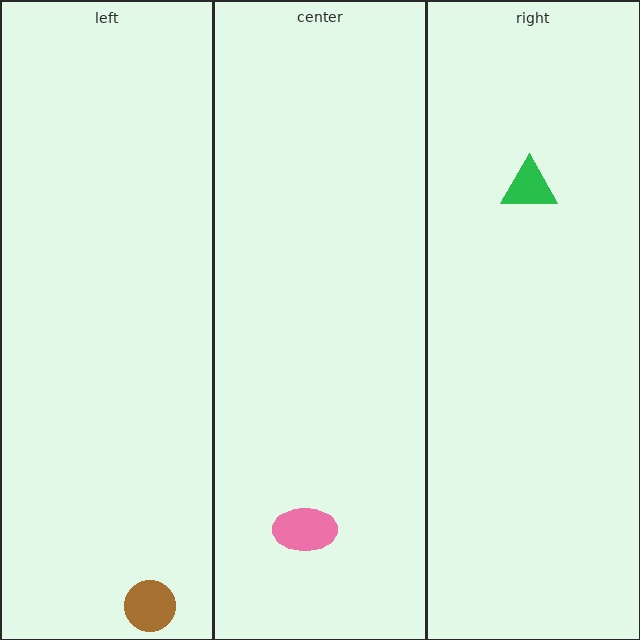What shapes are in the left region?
The brown circle.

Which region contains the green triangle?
The right region.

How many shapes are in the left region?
1.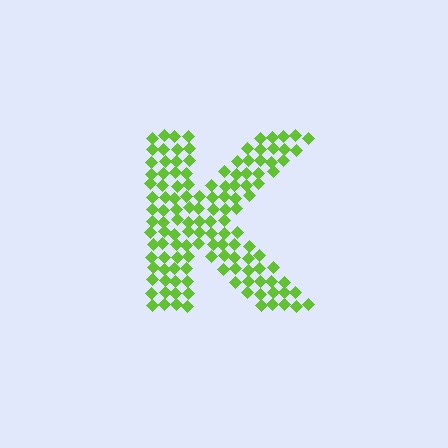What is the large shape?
The large shape is the letter K.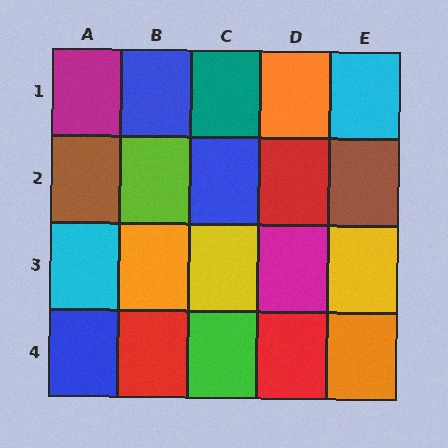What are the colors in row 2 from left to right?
Brown, lime, blue, red, brown.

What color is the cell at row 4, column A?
Blue.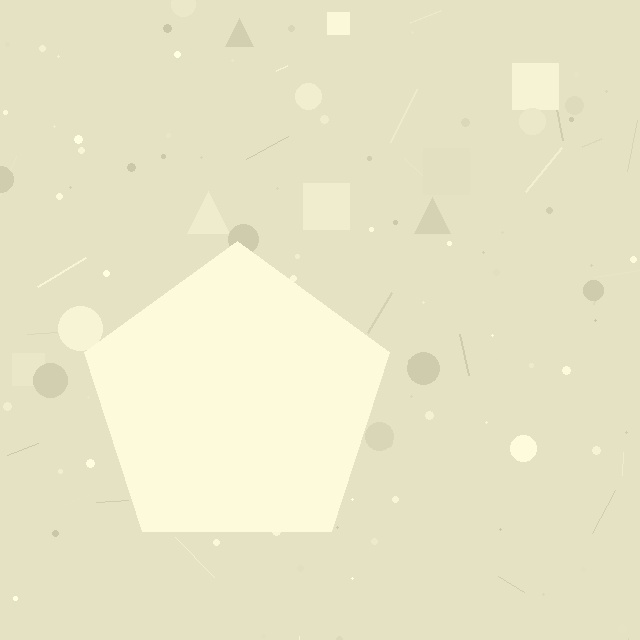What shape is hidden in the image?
A pentagon is hidden in the image.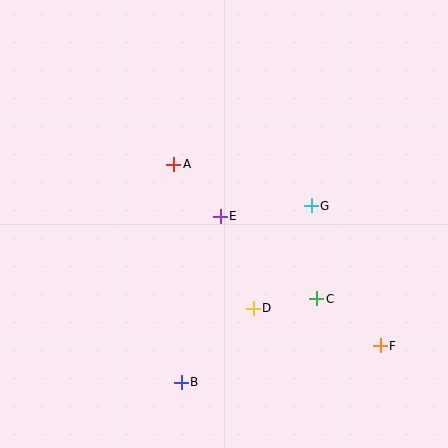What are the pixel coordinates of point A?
Point A is at (174, 164).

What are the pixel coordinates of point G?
Point G is at (311, 206).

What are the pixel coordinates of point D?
Point D is at (253, 308).